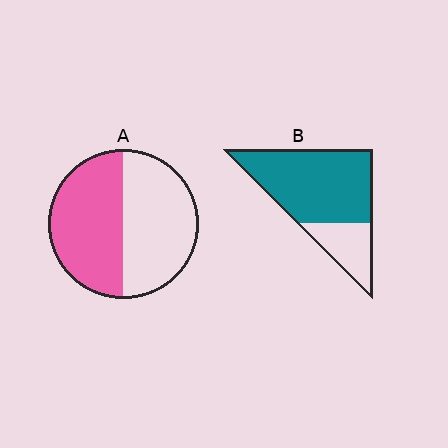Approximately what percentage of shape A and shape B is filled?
A is approximately 50% and B is approximately 75%.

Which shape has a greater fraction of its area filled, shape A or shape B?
Shape B.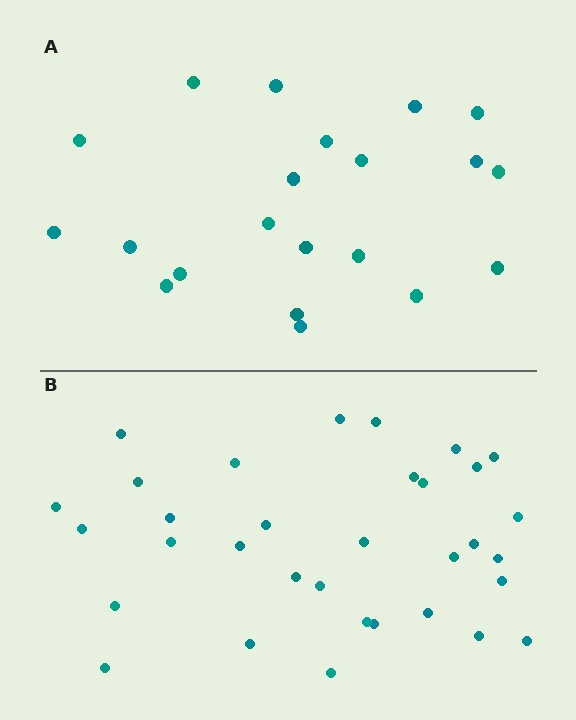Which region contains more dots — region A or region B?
Region B (the bottom region) has more dots.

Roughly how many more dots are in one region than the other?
Region B has roughly 12 or so more dots than region A.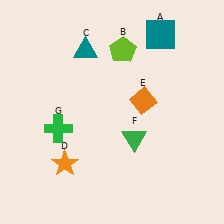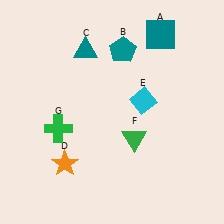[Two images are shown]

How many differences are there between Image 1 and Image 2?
There are 2 differences between the two images.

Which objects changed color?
B changed from lime to teal. E changed from orange to cyan.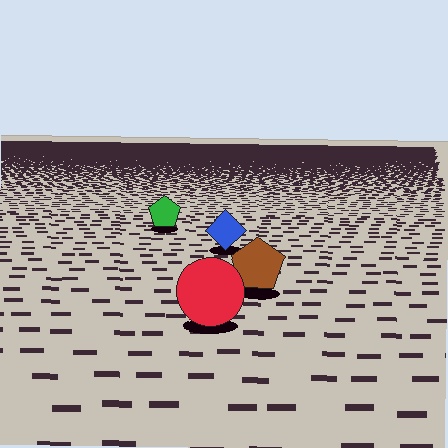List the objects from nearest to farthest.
From nearest to farthest: the red circle, the brown pentagon, the blue diamond, the green pentagon.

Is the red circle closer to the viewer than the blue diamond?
Yes. The red circle is closer — you can tell from the texture gradient: the ground texture is coarser near it.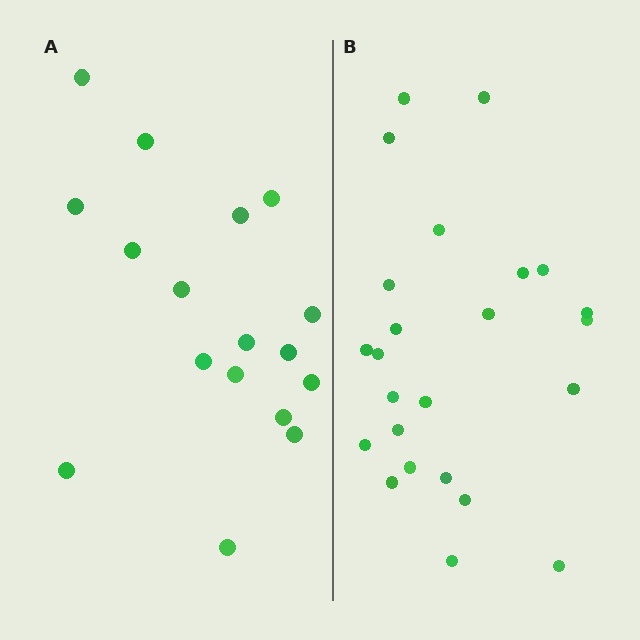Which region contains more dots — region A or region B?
Region B (the right region) has more dots.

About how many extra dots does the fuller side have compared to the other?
Region B has roughly 8 or so more dots than region A.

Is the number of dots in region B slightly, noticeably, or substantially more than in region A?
Region B has noticeably more, but not dramatically so. The ratio is roughly 1.4 to 1.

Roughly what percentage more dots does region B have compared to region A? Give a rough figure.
About 40% more.